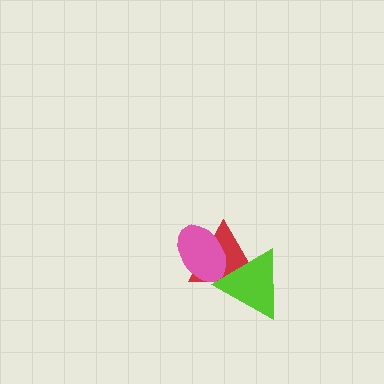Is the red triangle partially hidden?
Yes, it is partially covered by another shape.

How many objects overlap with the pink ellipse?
2 objects overlap with the pink ellipse.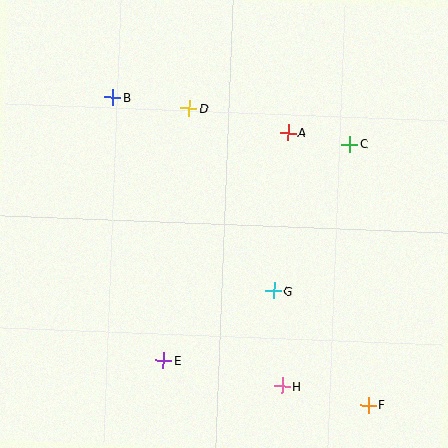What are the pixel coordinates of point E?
Point E is at (163, 360).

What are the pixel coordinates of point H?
Point H is at (282, 386).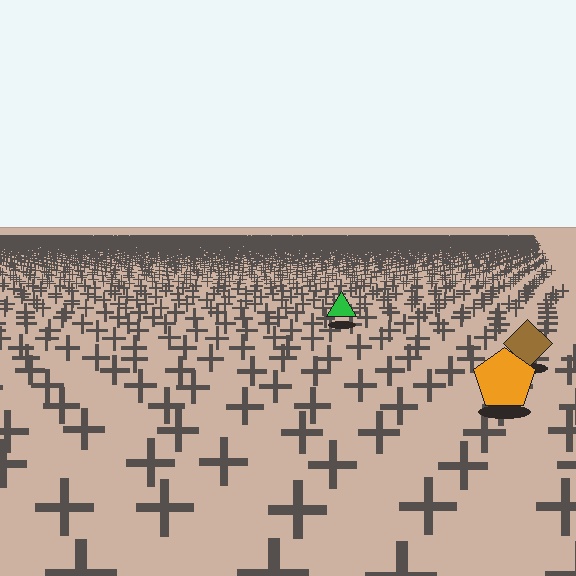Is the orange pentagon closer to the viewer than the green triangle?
Yes. The orange pentagon is closer — you can tell from the texture gradient: the ground texture is coarser near it.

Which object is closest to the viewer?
The orange pentagon is closest. The texture marks near it are larger and more spread out.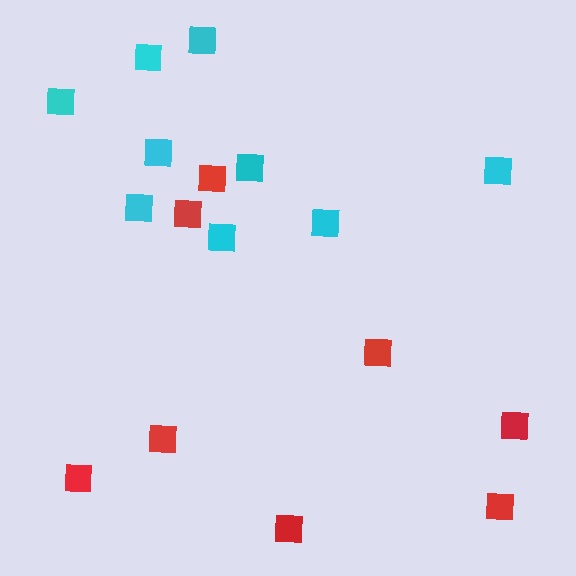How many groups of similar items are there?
There are 2 groups: one group of red squares (8) and one group of cyan squares (9).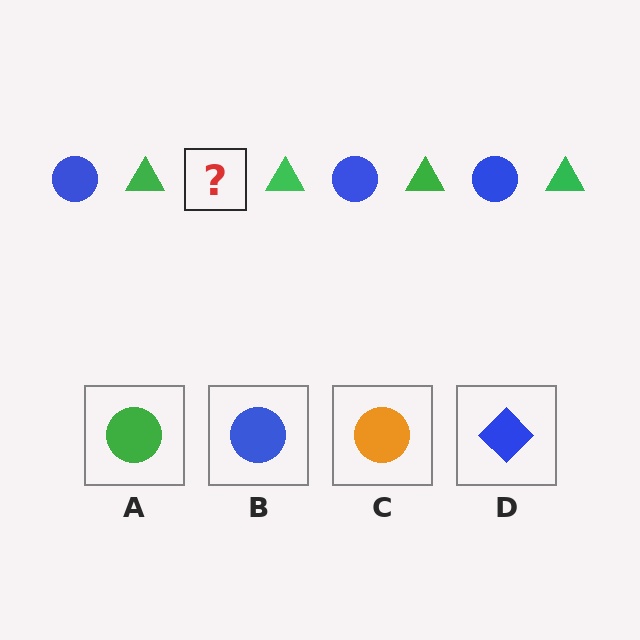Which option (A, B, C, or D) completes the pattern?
B.